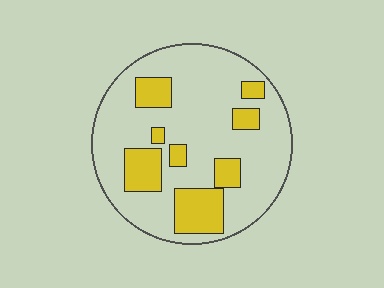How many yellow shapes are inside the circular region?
8.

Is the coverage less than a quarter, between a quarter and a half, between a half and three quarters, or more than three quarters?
Less than a quarter.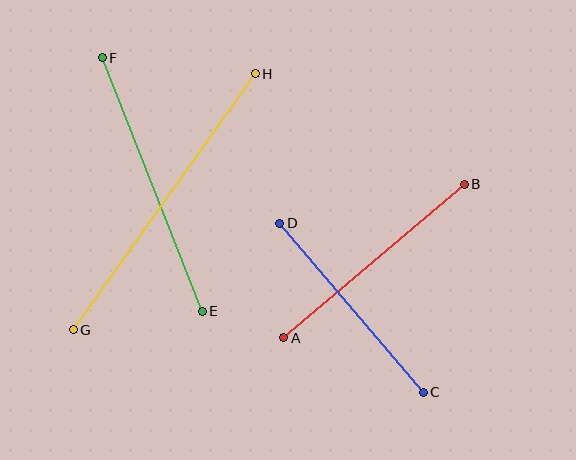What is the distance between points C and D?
The distance is approximately 222 pixels.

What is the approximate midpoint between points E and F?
The midpoint is at approximately (152, 185) pixels.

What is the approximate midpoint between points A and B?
The midpoint is at approximately (374, 261) pixels.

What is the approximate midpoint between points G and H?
The midpoint is at approximately (164, 202) pixels.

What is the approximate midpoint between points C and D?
The midpoint is at approximately (352, 308) pixels.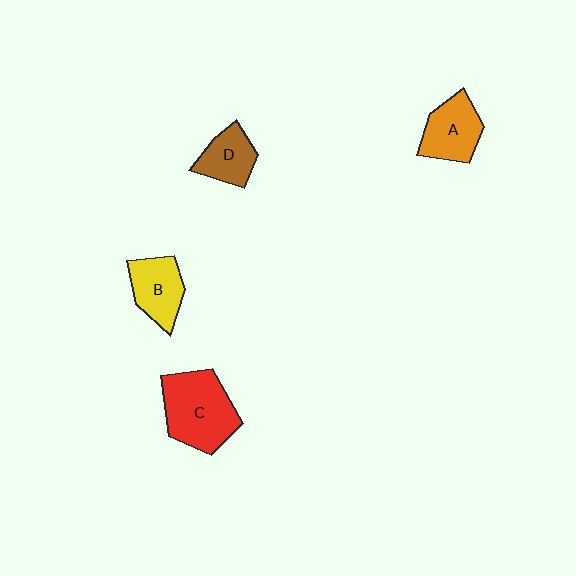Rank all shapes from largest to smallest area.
From largest to smallest: C (red), A (orange), B (yellow), D (brown).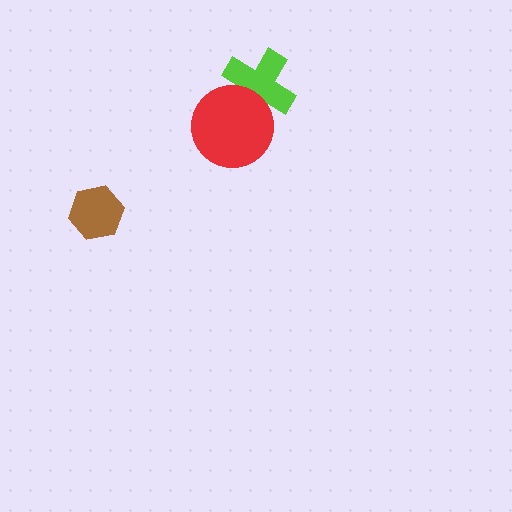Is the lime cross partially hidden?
Yes, it is partially covered by another shape.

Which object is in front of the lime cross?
The red circle is in front of the lime cross.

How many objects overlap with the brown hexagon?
0 objects overlap with the brown hexagon.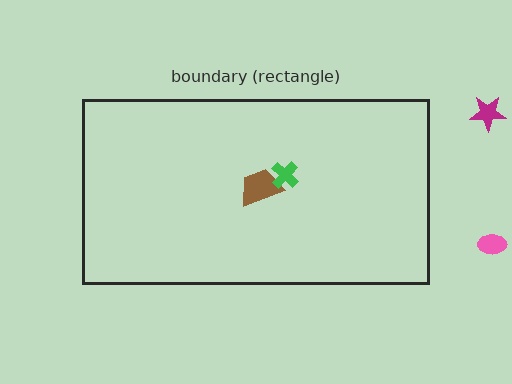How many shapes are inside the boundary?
2 inside, 2 outside.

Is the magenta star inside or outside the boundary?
Outside.